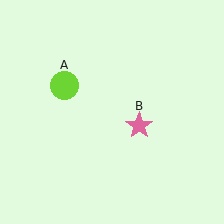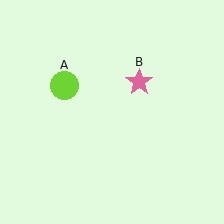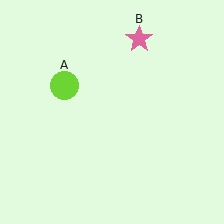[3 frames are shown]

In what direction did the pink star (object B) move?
The pink star (object B) moved up.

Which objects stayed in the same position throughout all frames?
Lime circle (object A) remained stationary.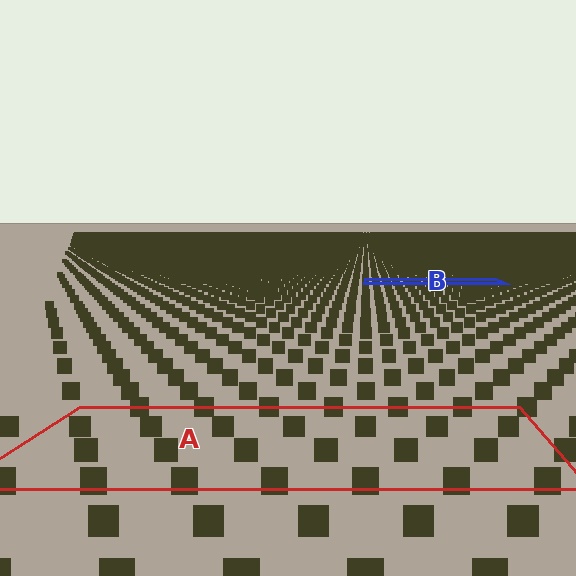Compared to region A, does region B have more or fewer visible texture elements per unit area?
Region B has more texture elements per unit area — they are packed more densely because it is farther away.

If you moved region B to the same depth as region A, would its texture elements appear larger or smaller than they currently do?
They would appear larger. At a closer depth, the same texture elements are projected at a bigger on-screen size.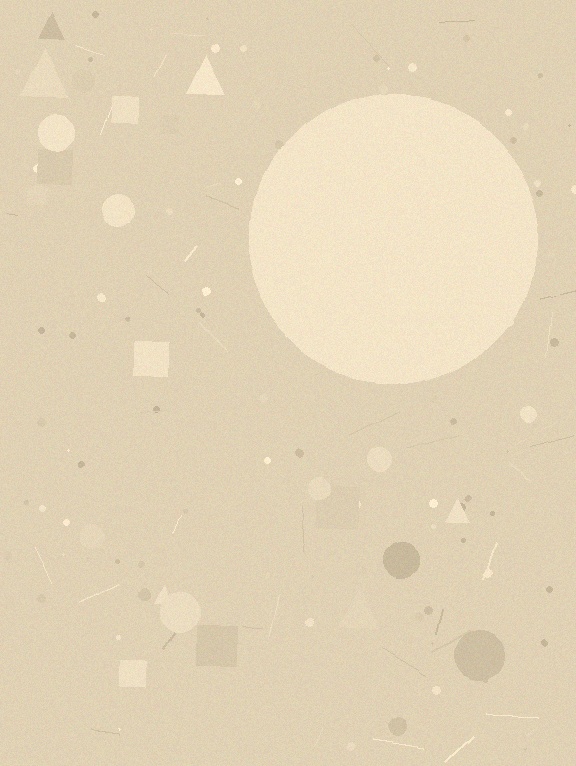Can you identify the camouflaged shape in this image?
The camouflaged shape is a circle.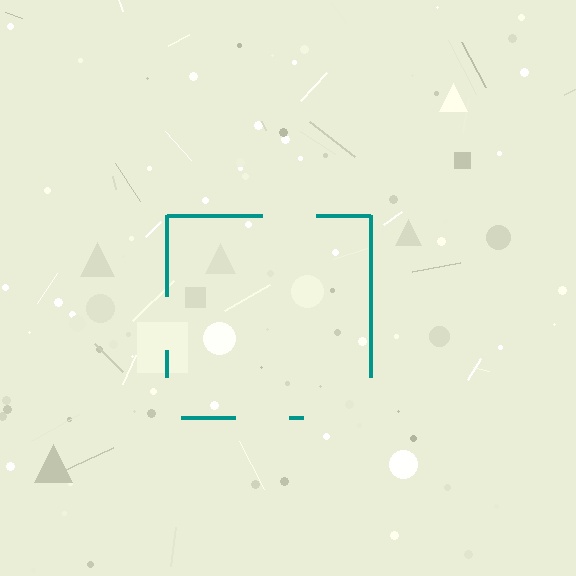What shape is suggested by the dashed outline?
The dashed outline suggests a square.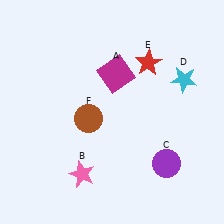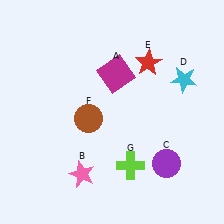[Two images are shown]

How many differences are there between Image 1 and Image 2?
There is 1 difference between the two images.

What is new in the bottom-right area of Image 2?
A lime cross (G) was added in the bottom-right area of Image 2.